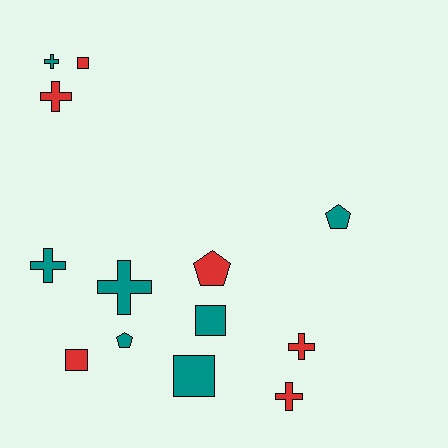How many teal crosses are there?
There are 3 teal crosses.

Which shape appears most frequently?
Cross, with 6 objects.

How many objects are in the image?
There are 13 objects.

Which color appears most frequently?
Teal, with 7 objects.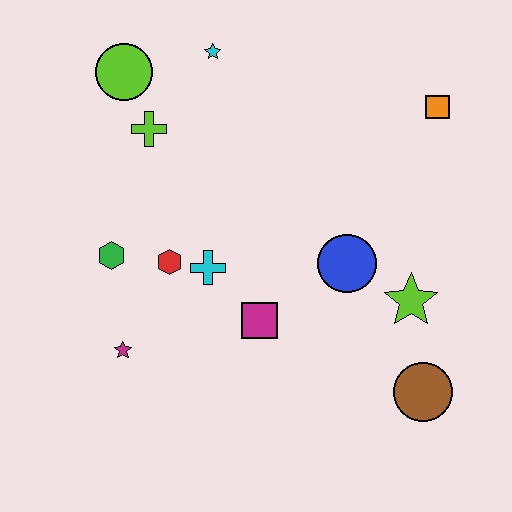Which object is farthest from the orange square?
The magenta star is farthest from the orange square.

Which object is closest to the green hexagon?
The red hexagon is closest to the green hexagon.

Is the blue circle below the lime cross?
Yes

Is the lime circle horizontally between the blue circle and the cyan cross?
No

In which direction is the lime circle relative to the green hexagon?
The lime circle is above the green hexagon.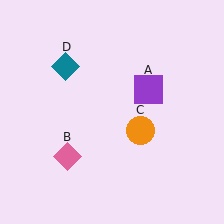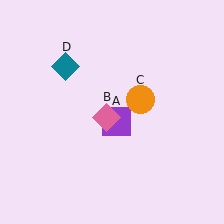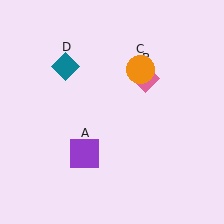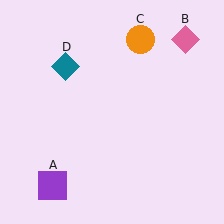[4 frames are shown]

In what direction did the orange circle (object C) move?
The orange circle (object C) moved up.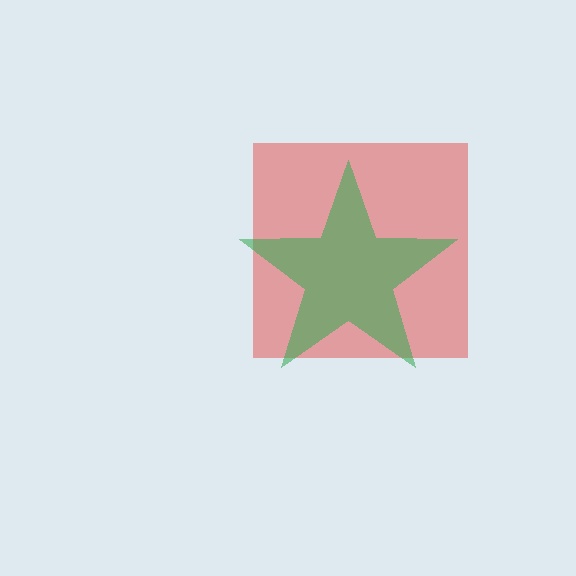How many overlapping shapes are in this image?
There are 2 overlapping shapes in the image.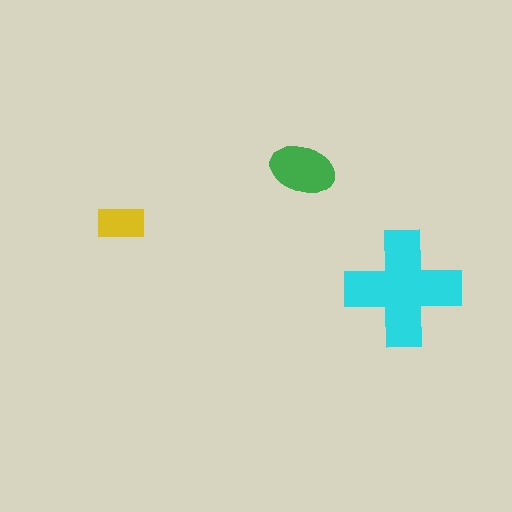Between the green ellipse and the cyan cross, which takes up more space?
The cyan cross.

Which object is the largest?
The cyan cross.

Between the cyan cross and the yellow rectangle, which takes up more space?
The cyan cross.